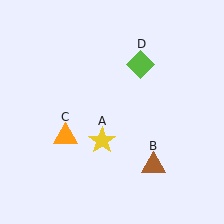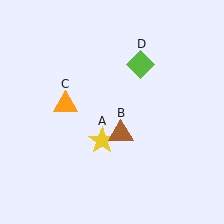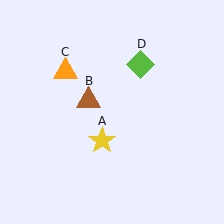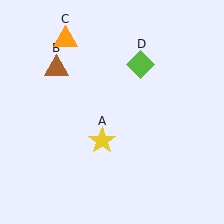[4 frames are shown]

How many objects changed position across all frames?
2 objects changed position: brown triangle (object B), orange triangle (object C).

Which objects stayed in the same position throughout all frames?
Yellow star (object A) and lime diamond (object D) remained stationary.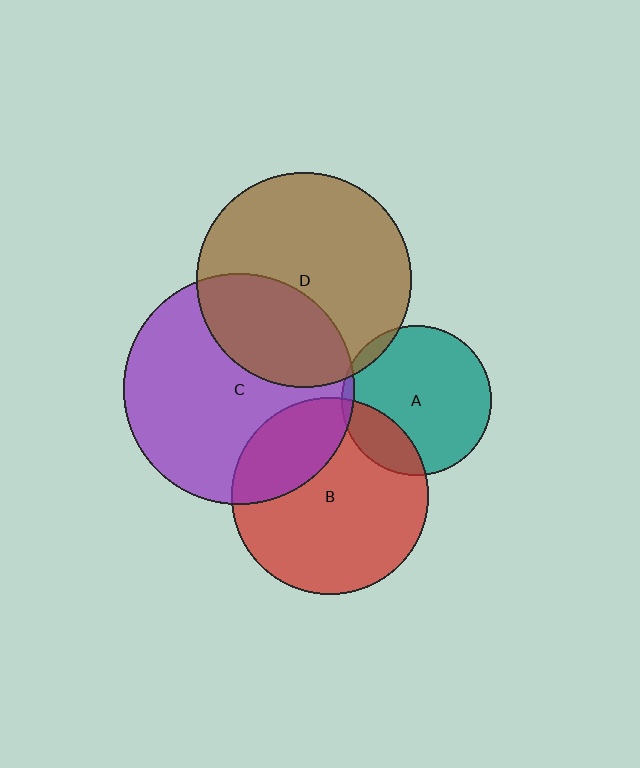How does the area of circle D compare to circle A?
Approximately 2.1 times.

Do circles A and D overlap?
Yes.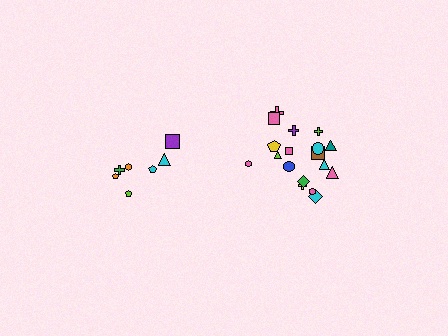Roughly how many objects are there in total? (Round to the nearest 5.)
Roughly 25 objects in total.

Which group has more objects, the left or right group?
The right group.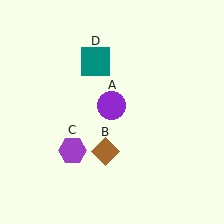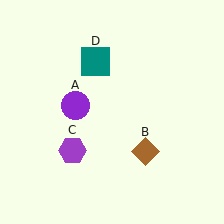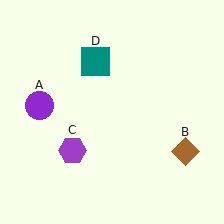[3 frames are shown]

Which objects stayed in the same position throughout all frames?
Purple hexagon (object C) and teal square (object D) remained stationary.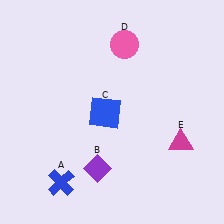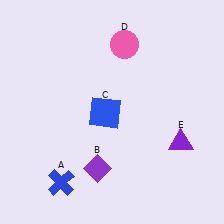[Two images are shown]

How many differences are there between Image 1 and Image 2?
There is 1 difference between the two images.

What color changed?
The triangle (E) changed from magenta in Image 1 to purple in Image 2.